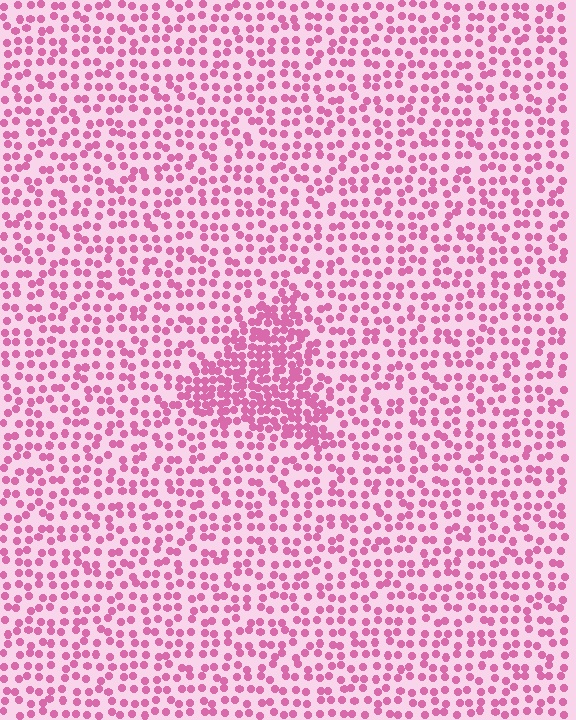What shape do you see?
I see a triangle.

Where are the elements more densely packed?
The elements are more densely packed inside the triangle boundary.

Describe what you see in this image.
The image contains small pink elements arranged at two different densities. A triangle-shaped region is visible where the elements are more densely packed than the surrounding area.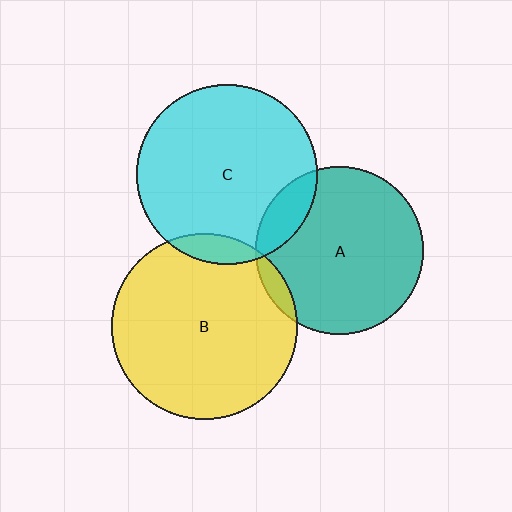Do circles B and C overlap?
Yes.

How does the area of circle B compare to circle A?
Approximately 1.2 times.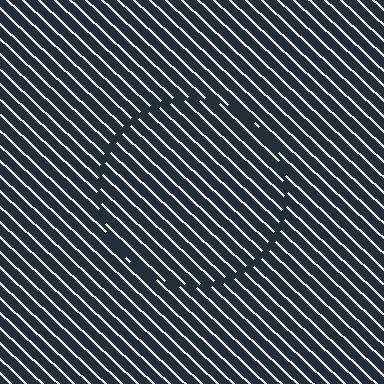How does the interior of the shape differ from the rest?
The interior of the shape contains the same grating, shifted by half a period — the contour is defined by the phase discontinuity where line-ends from the inner and outer gratings abut.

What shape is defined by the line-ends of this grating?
An illusory circle. The interior of the shape contains the same grating, shifted by half a period — the contour is defined by the phase discontinuity where line-ends from the inner and outer gratings abut.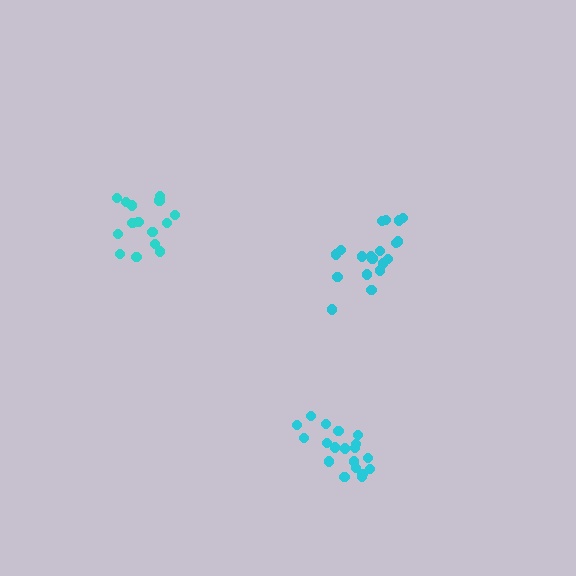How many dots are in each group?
Group 1: 15 dots, Group 2: 19 dots, Group 3: 19 dots (53 total).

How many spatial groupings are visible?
There are 3 spatial groupings.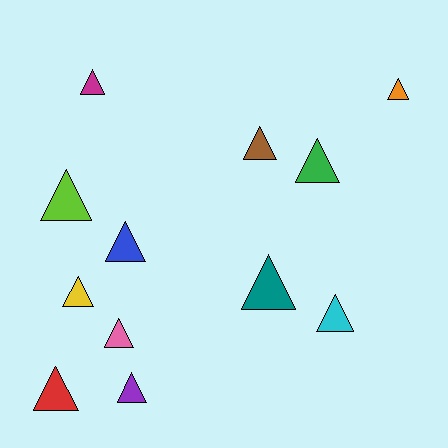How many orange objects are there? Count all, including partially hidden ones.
There is 1 orange object.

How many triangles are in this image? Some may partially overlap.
There are 12 triangles.